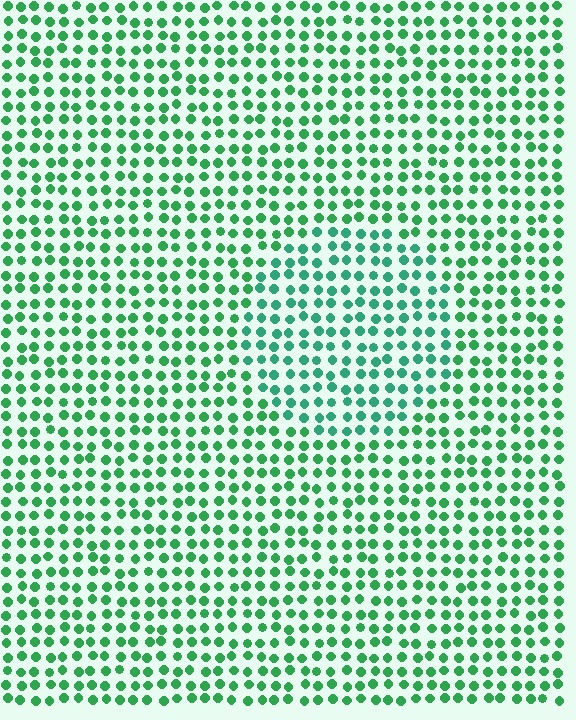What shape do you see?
I see a circle.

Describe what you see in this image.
The image is filled with small green elements in a uniform arrangement. A circle-shaped region is visible where the elements are tinted to a slightly different hue, forming a subtle color boundary.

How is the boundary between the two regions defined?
The boundary is defined purely by a slight shift in hue (about 22 degrees). Spacing, size, and orientation are identical on both sides.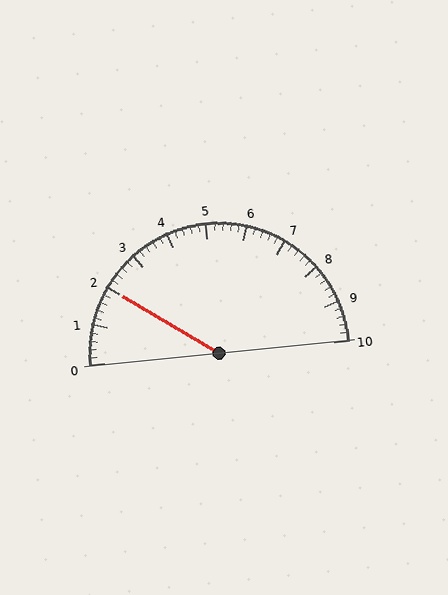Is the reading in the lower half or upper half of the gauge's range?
The reading is in the lower half of the range (0 to 10).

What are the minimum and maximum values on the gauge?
The gauge ranges from 0 to 10.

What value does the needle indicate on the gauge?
The needle indicates approximately 2.0.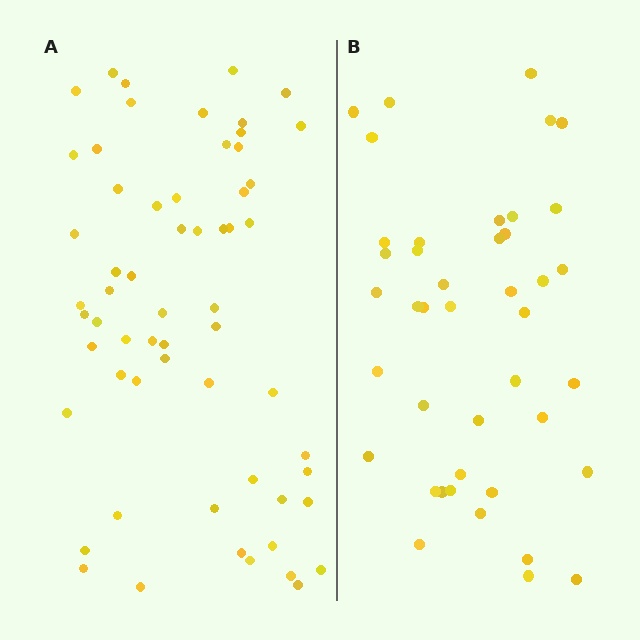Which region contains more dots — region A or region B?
Region A (the left region) has more dots.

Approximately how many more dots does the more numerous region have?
Region A has approximately 20 more dots than region B.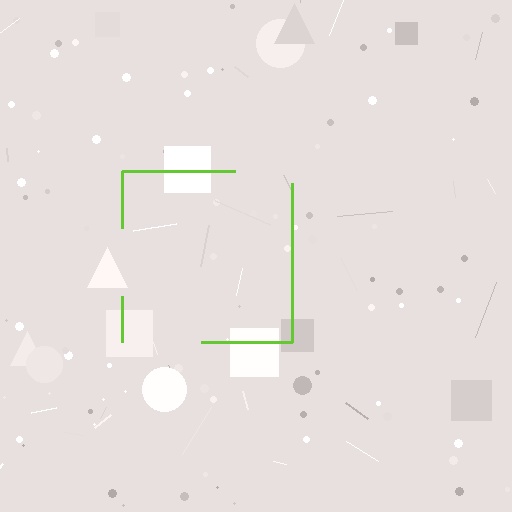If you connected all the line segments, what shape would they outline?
They would outline a square.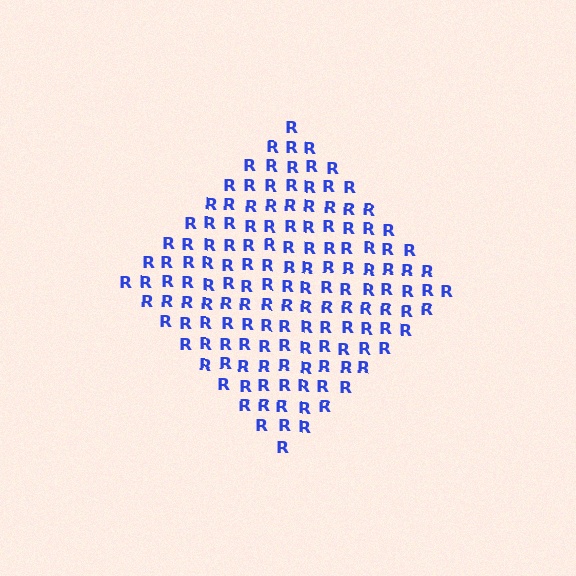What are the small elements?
The small elements are letter R's.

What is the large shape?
The large shape is a diamond.